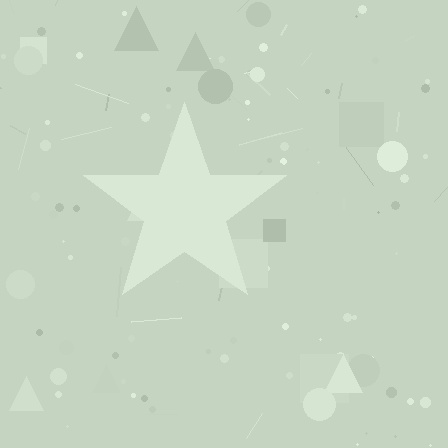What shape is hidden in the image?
A star is hidden in the image.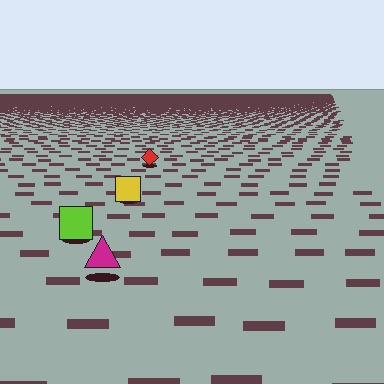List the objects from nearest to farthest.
From nearest to farthest: the magenta triangle, the lime square, the yellow square, the red diamond.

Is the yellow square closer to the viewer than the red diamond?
Yes. The yellow square is closer — you can tell from the texture gradient: the ground texture is coarser near it.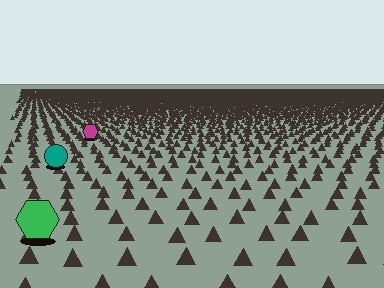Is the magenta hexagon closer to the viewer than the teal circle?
No. The teal circle is closer — you can tell from the texture gradient: the ground texture is coarser near it.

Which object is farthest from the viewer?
The magenta hexagon is farthest from the viewer. It appears smaller and the ground texture around it is denser.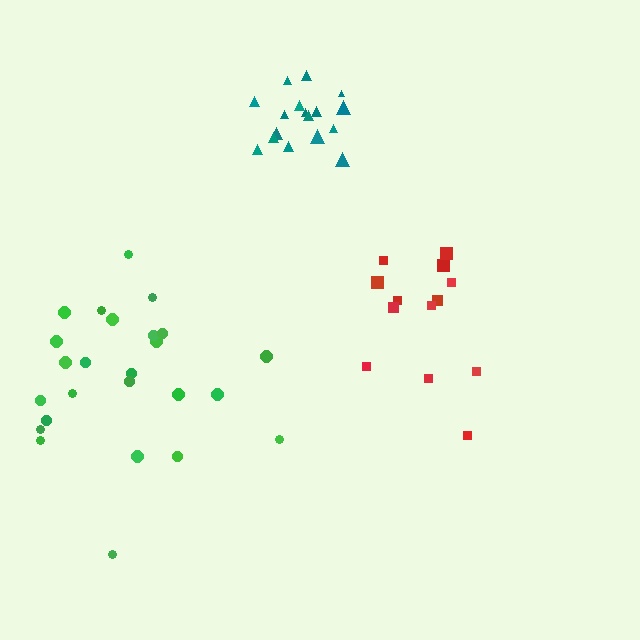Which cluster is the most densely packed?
Teal.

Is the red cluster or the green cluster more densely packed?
Green.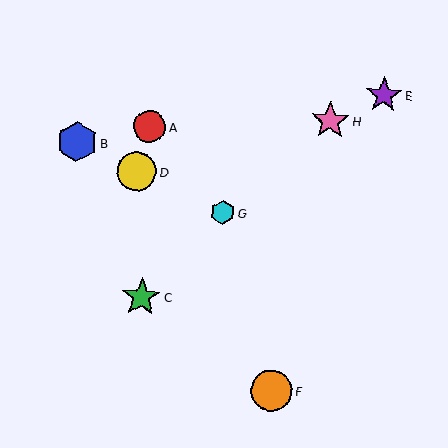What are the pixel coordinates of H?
Object H is at (330, 121).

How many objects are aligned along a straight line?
3 objects (B, D, G) are aligned along a straight line.